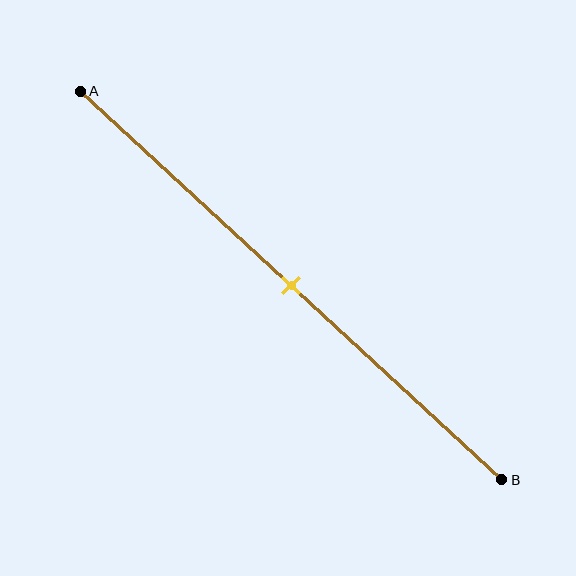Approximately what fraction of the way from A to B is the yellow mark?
The yellow mark is approximately 50% of the way from A to B.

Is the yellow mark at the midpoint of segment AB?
Yes, the mark is approximately at the midpoint.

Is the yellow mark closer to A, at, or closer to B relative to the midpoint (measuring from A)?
The yellow mark is approximately at the midpoint of segment AB.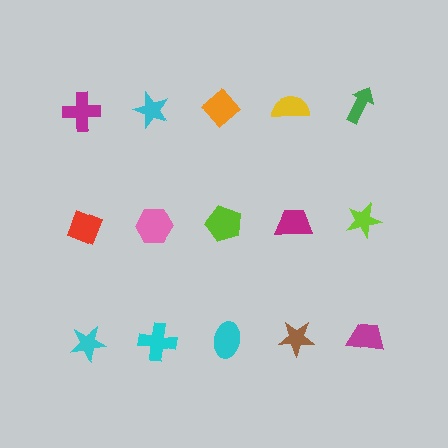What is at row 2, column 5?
A lime star.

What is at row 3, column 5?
A magenta trapezoid.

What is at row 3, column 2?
A cyan cross.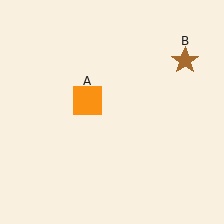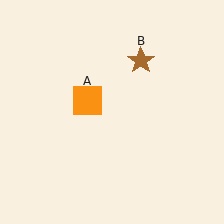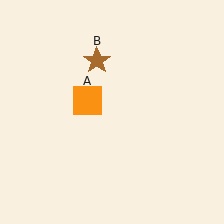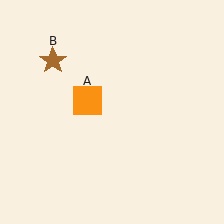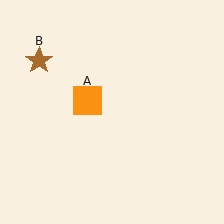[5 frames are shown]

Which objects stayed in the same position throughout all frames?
Orange square (object A) remained stationary.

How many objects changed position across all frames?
1 object changed position: brown star (object B).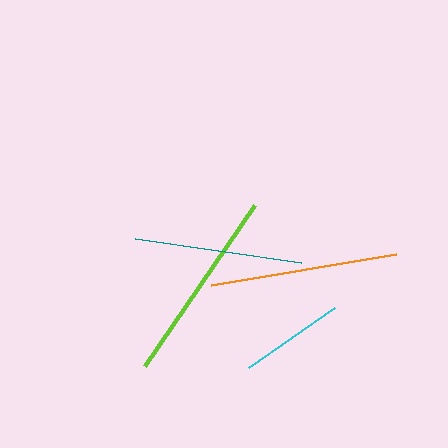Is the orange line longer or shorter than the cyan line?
The orange line is longer than the cyan line.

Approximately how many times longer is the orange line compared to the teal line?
The orange line is approximately 1.1 times the length of the teal line.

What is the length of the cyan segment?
The cyan segment is approximately 105 pixels long.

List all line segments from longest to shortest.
From longest to shortest: lime, orange, teal, cyan.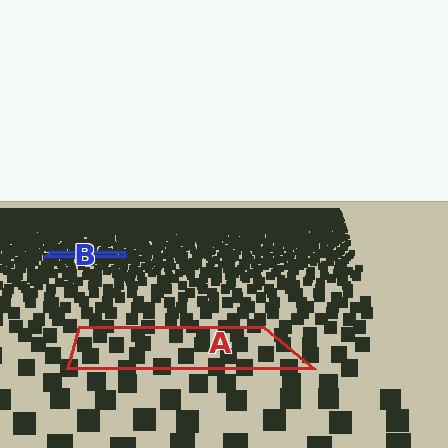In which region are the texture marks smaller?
The texture marks are smaller in region B, because it is farther away.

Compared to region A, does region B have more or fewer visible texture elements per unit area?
Region B has more texture elements per unit area — they are packed more densely because it is farther away.